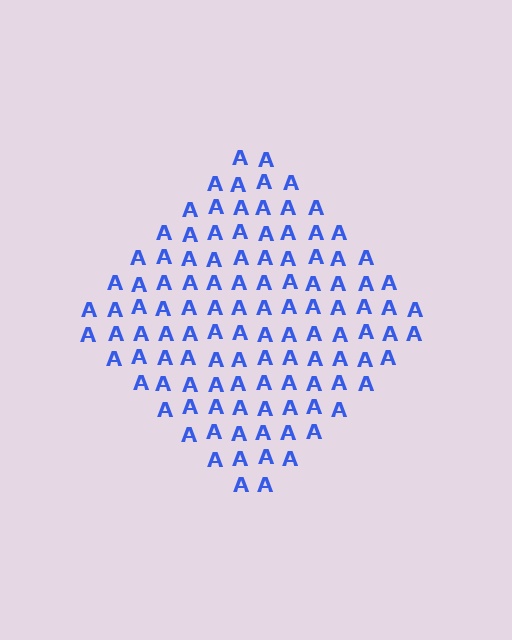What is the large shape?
The large shape is a diamond.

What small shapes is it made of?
It is made of small letter A's.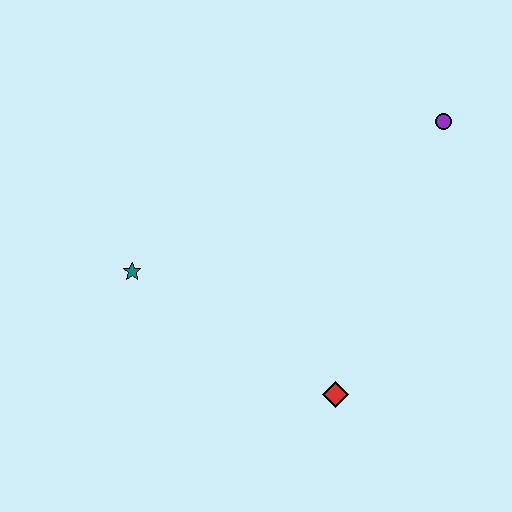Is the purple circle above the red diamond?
Yes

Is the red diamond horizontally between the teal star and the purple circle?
Yes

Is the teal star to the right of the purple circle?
No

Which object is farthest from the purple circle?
The teal star is farthest from the purple circle.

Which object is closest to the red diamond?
The teal star is closest to the red diamond.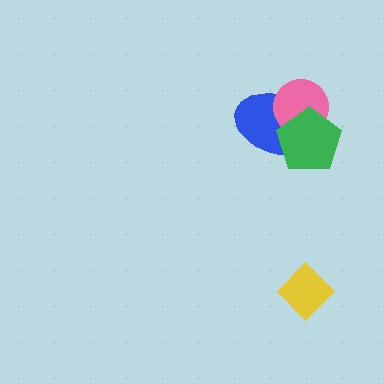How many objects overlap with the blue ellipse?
2 objects overlap with the blue ellipse.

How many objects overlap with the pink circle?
2 objects overlap with the pink circle.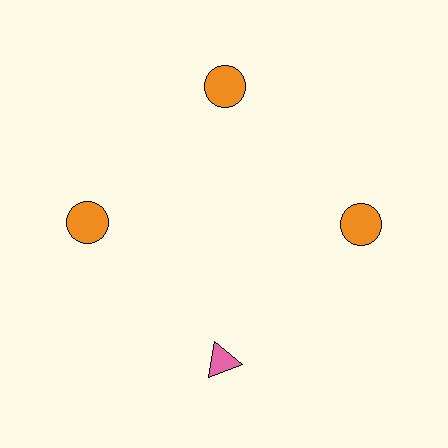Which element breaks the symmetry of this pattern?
The pink triangle at roughly the 6 o'clock position breaks the symmetry. All other shapes are orange circles.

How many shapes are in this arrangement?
There are 4 shapes arranged in a ring pattern.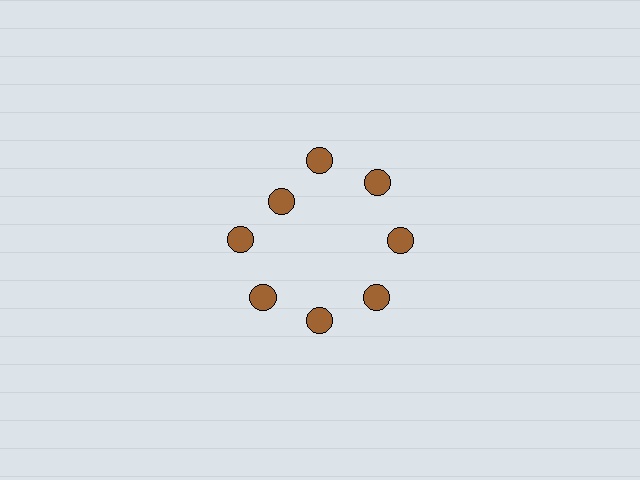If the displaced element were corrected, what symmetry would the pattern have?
It would have 8-fold rotational symmetry — the pattern would map onto itself every 45 degrees.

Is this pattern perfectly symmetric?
No. The 8 brown circles are arranged in a ring, but one element near the 10 o'clock position is pulled inward toward the center, breaking the 8-fold rotational symmetry.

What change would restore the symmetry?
The symmetry would be restored by moving it outward, back onto the ring so that all 8 circles sit at equal angles and equal distance from the center.